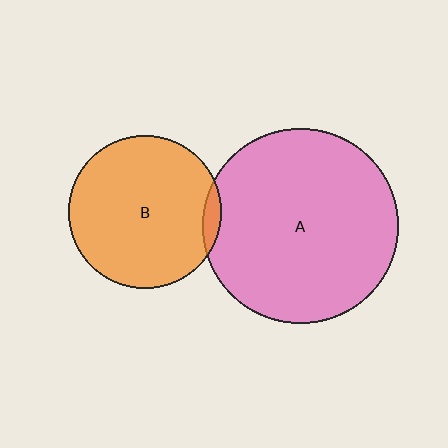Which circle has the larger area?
Circle A (pink).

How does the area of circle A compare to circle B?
Approximately 1.6 times.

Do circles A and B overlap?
Yes.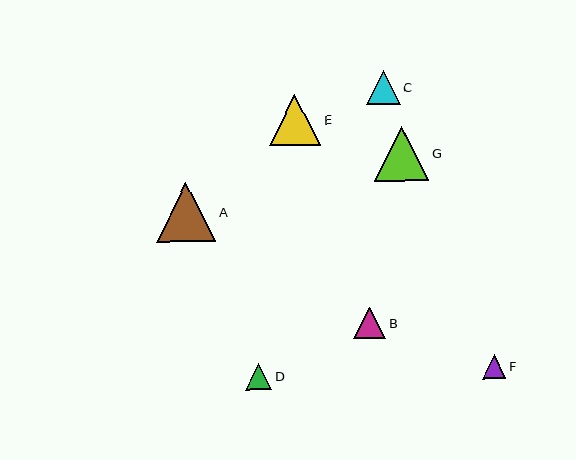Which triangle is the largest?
Triangle A is the largest with a size of approximately 59 pixels.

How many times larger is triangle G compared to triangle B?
Triangle G is approximately 1.7 times the size of triangle B.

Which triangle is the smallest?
Triangle F is the smallest with a size of approximately 24 pixels.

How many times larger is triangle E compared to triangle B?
Triangle E is approximately 1.6 times the size of triangle B.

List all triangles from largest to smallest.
From largest to smallest: A, G, E, C, B, D, F.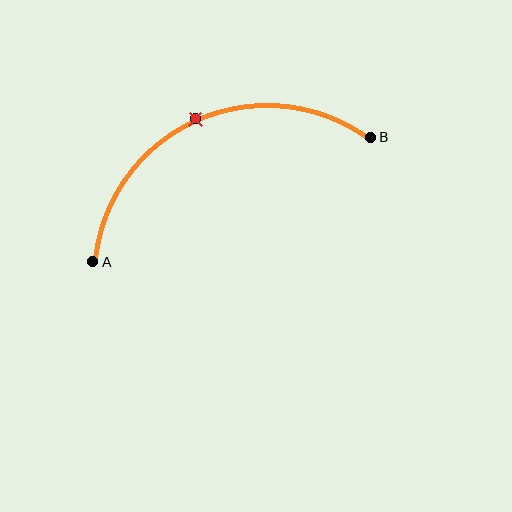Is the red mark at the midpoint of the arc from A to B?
Yes. The red mark lies on the arc at equal arc-length from both A and B — it is the arc midpoint.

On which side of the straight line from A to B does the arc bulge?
The arc bulges above the straight line connecting A and B.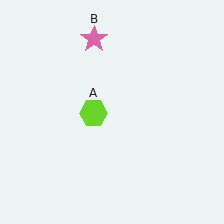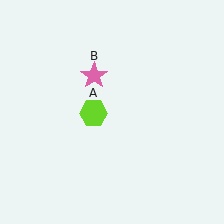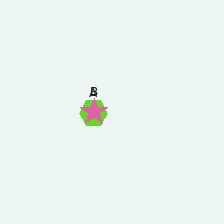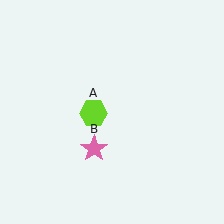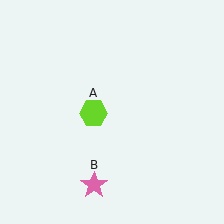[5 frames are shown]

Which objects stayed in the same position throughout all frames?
Lime hexagon (object A) remained stationary.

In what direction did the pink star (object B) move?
The pink star (object B) moved down.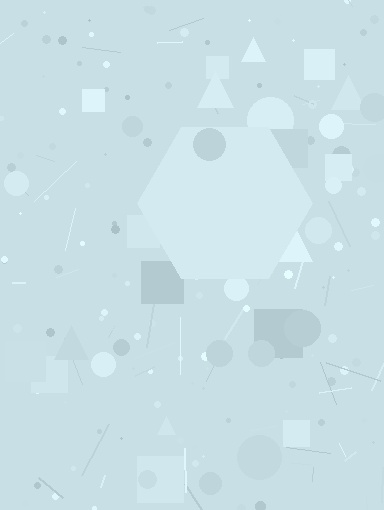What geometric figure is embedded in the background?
A hexagon is embedded in the background.